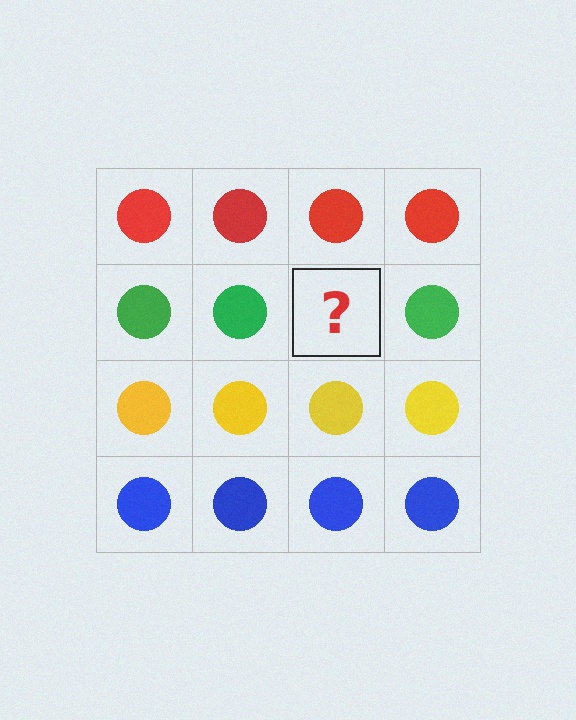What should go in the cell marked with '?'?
The missing cell should contain a green circle.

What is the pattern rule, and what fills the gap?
The rule is that each row has a consistent color. The gap should be filled with a green circle.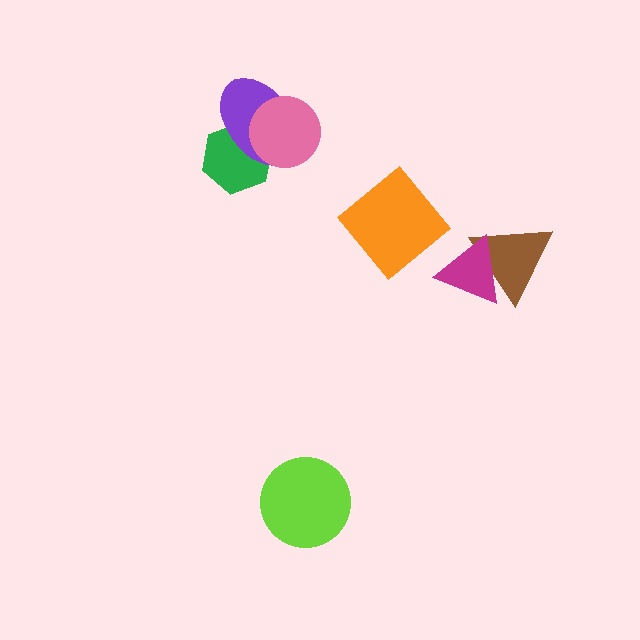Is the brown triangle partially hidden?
Yes, it is partially covered by another shape.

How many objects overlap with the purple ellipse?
2 objects overlap with the purple ellipse.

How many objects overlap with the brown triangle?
1 object overlaps with the brown triangle.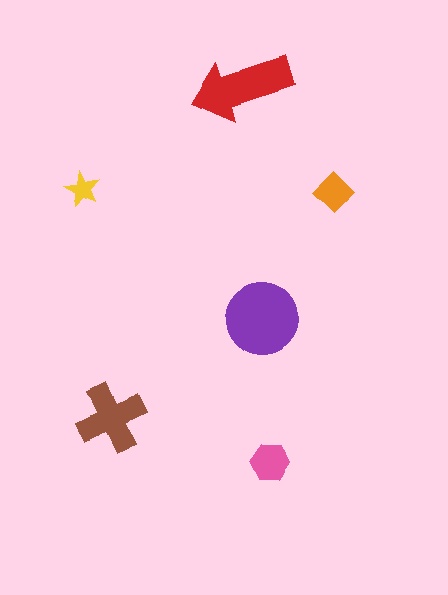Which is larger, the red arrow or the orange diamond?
The red arrow.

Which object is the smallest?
The yellow star.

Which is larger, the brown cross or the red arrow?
The red arrow.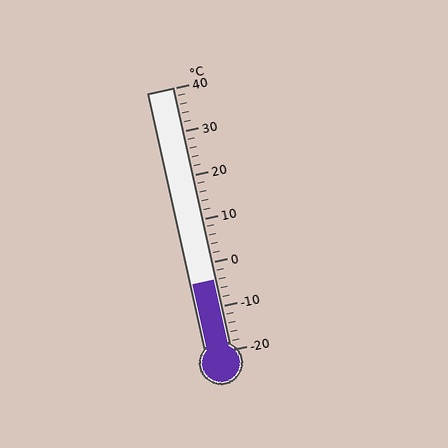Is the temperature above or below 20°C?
The temperature is below 20°C.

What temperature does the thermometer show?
The thermometer shows approximately -4°C.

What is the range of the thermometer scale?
The thermometer scale ranges from -20°C to 40°C.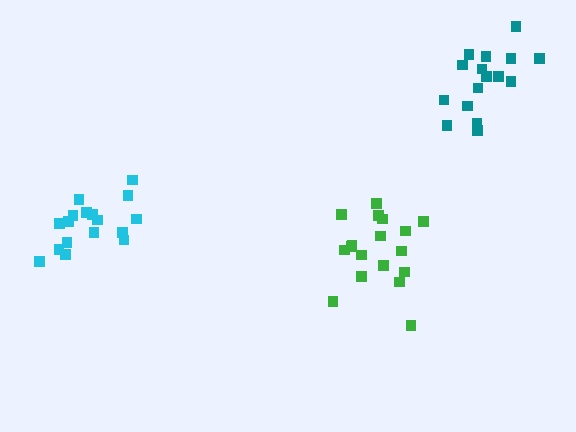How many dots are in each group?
Group 1: 16 dots, Group 2: 18 dots, Group 3: 17 dots (51 total).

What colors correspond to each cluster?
The clusters are colored: teal, green, cyan.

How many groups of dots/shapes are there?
There are 3 groups.